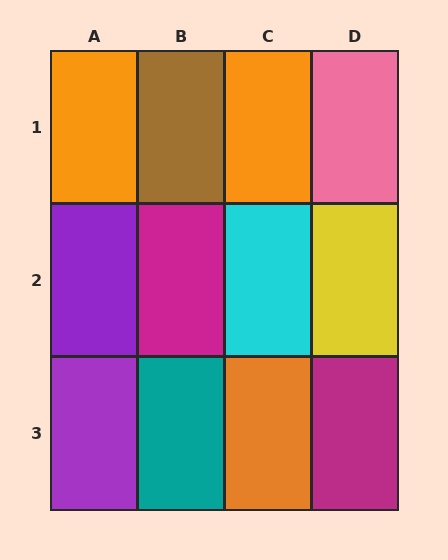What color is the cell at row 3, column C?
Orange.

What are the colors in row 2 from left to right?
Purple, magenta, cyan, yellow.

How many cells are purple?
2 cells are purple.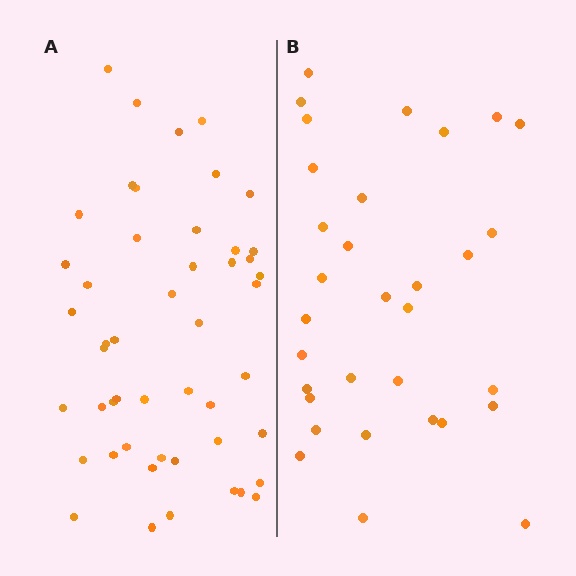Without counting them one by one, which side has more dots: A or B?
Region A (the left region) has more dots.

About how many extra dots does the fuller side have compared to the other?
Region A has approximately 15 more dots than region B.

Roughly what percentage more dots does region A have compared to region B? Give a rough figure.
About 55% more.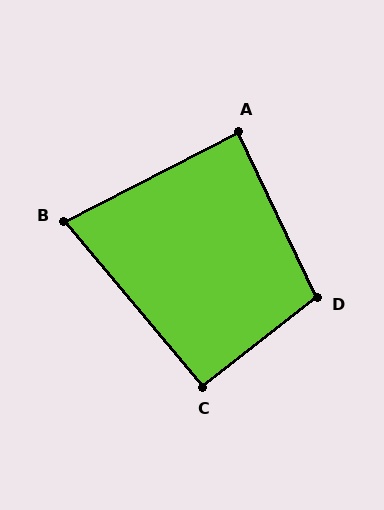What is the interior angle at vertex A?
Approximately 88 degrees (approximately right).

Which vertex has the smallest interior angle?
B, at approximately 78 degrees.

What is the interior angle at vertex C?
Approximately 92 degrees (approximately right).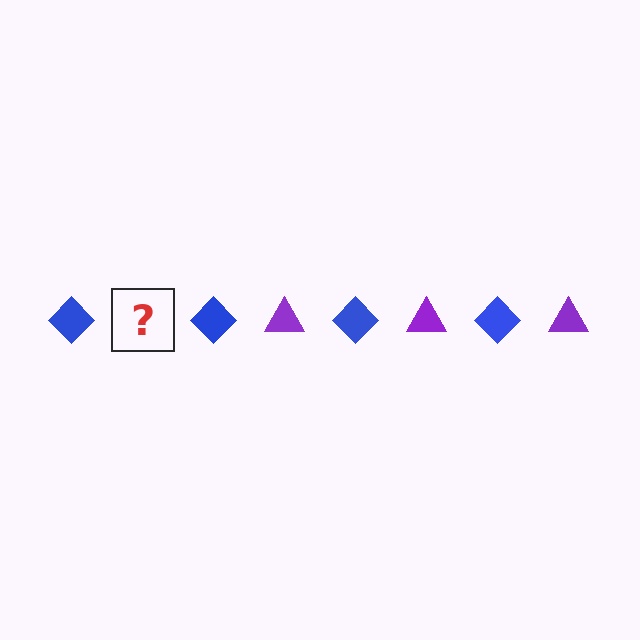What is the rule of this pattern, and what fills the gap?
The rule is that the pattern alternates between blue diamond and purple triangle. The gap should be filled with a purple triangle.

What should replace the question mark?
The question mark should be replaced with a purple triangle.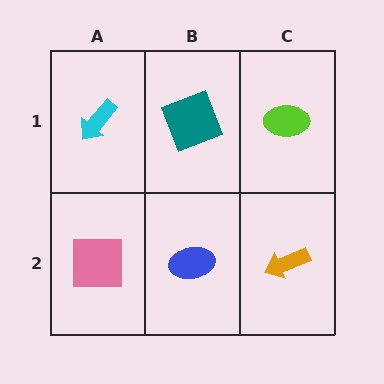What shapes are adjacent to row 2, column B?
A teal square (row 1, column B), a pink square (row 2, column A), an orange arrow (row 2, column C).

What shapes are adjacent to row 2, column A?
A cyan arrow (row 1, column A), a blue ellipse (row 2, column B).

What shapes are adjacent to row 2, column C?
A lime ellipse (row 1, column C), a blue ellipse (row 2, column B).